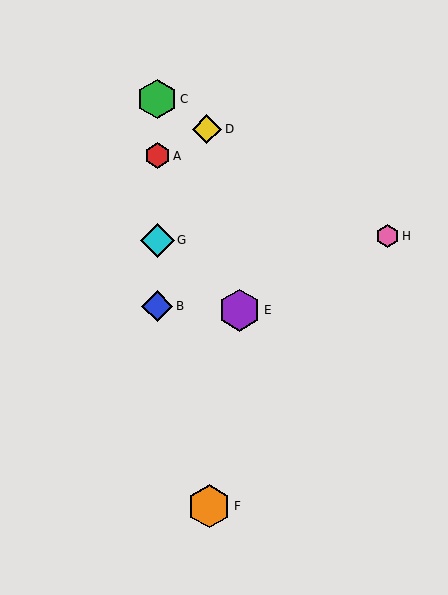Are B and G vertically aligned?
Yes, both are at x≈157.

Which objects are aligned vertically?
Objects A, B, C, G are aligned vertically.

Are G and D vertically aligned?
No, G is at x≈157 and D is at x≈207.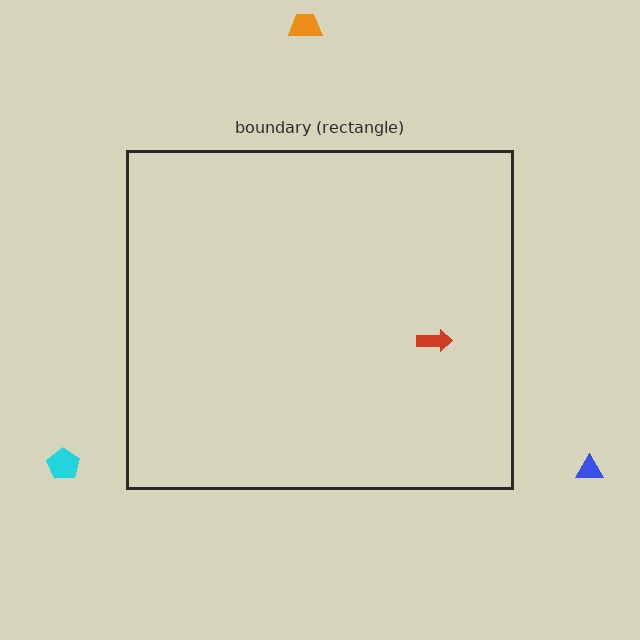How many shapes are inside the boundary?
1 inside, 3 outside.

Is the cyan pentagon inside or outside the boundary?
Outside.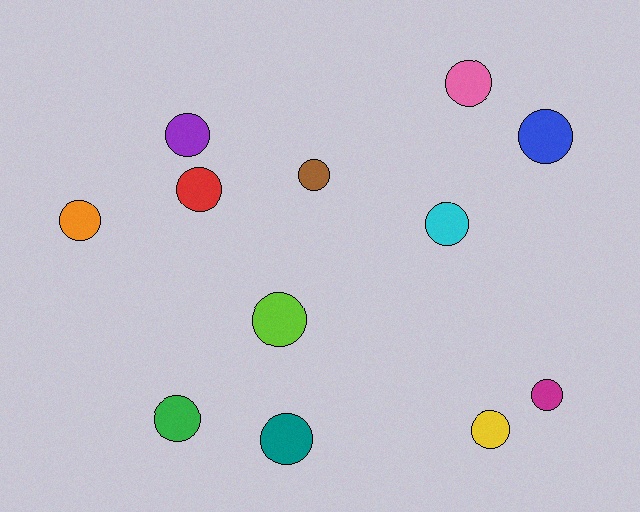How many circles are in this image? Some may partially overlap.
There are 12 circles.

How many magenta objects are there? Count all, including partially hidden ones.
There is 1 magenta object.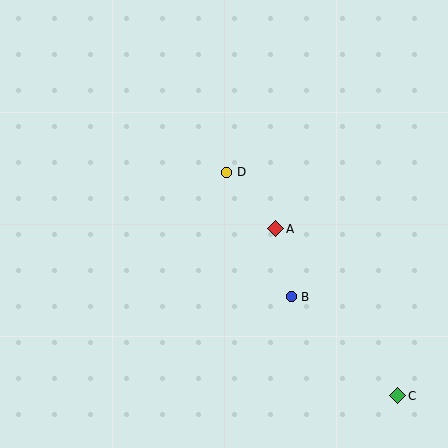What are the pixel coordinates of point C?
Point C is at (398, 396).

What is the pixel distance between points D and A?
The distance between D and A is 75 pixels.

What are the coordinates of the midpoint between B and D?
The midpoint between B and D is at (259, 235).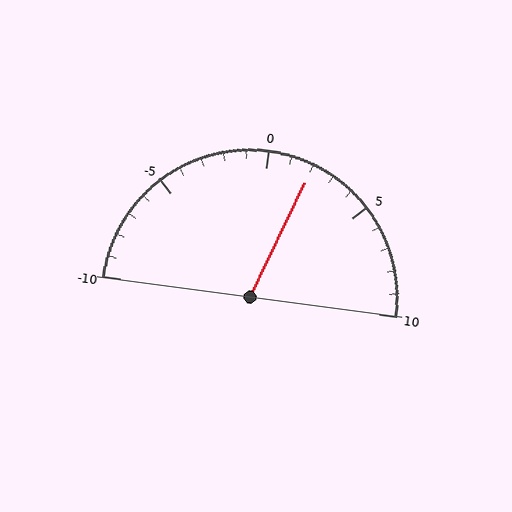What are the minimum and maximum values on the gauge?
The gauge ranges from -10 to 10.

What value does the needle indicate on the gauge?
The needle indicates approximately 2.